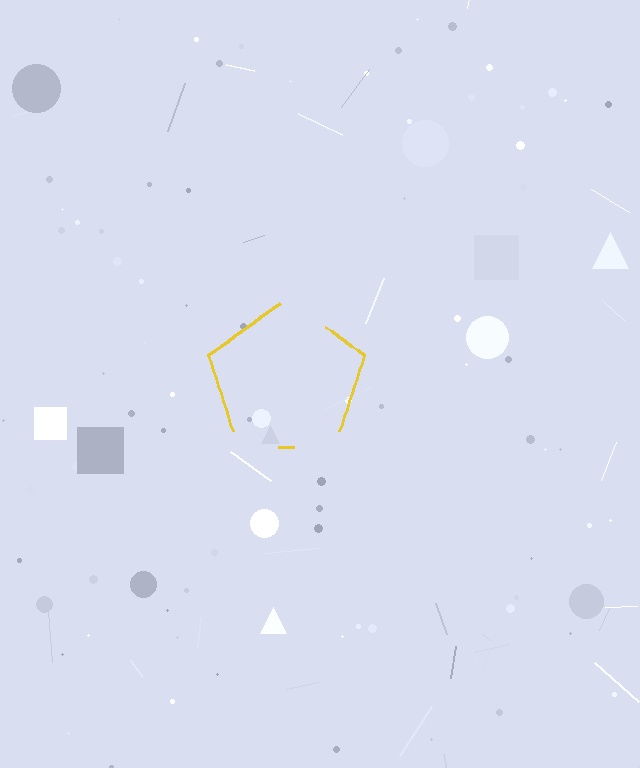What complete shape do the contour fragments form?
The contour fragments form a pentagon.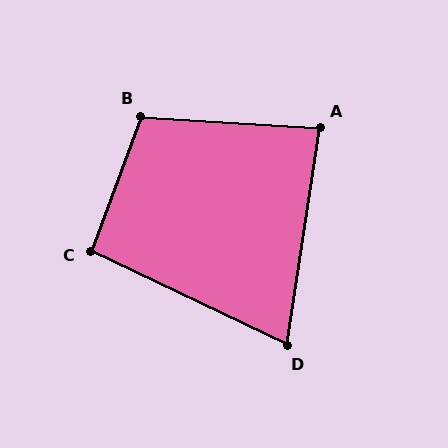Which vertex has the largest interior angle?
B, at approximately 107 degrees.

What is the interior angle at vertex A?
Approximately 85 degrees (acute).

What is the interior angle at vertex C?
Approximately 95 degrees (obtuse).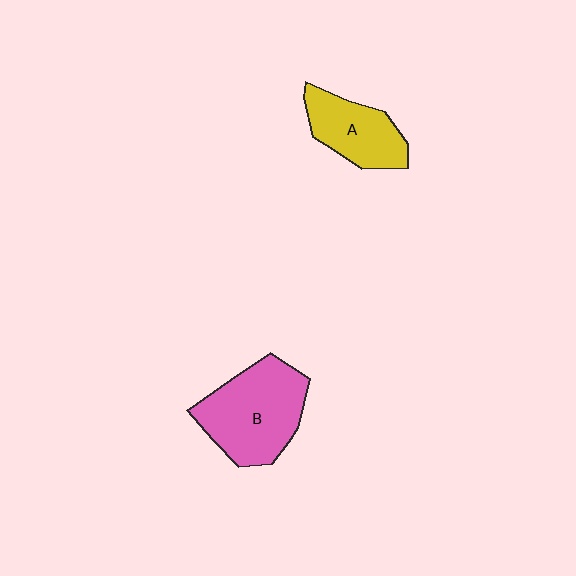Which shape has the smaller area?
Shape A (yellow).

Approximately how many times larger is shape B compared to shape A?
Approximately 1.5 times.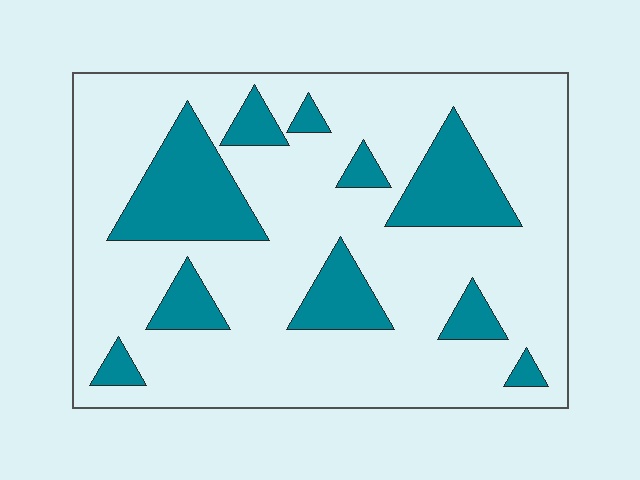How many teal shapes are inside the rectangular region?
10.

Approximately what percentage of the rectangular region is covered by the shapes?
Approximately 25%.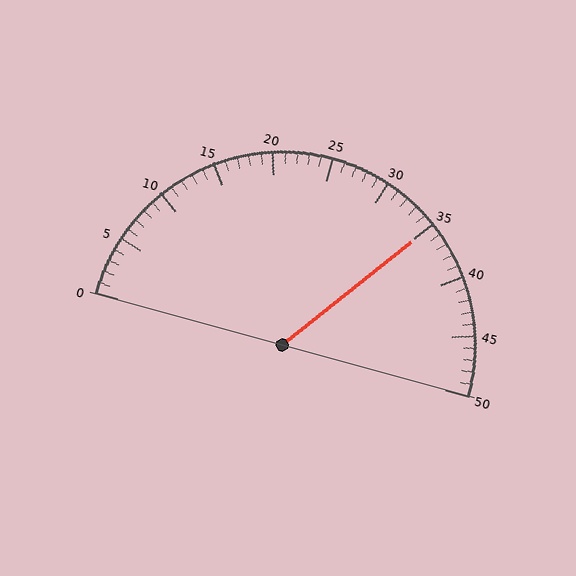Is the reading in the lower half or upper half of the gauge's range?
The reading is in the upper half of the range (0 to 50).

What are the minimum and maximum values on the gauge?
The gauge ranges from 0 to 50.